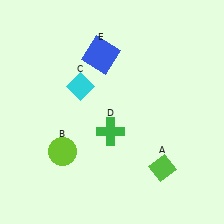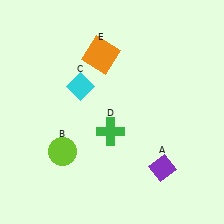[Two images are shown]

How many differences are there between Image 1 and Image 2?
There are 2 differences between the two images.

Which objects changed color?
A changed from lime to purple. E changed from blue to orange.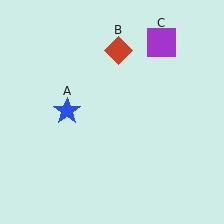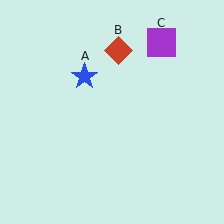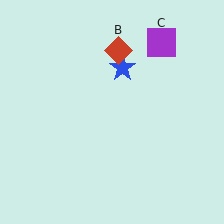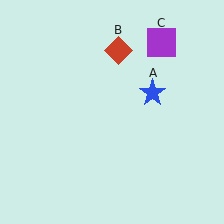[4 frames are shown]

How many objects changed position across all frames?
1 object changed position: blue star (object A).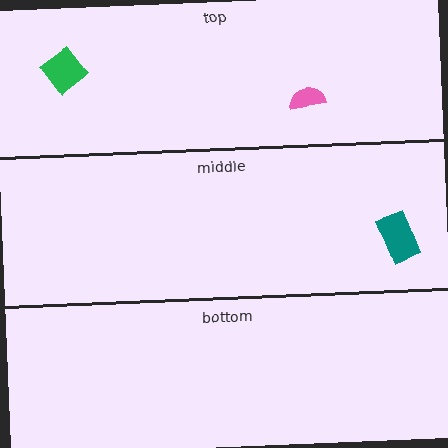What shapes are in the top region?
The green diamond, the pink semicircle.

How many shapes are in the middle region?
1.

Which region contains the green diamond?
The top region.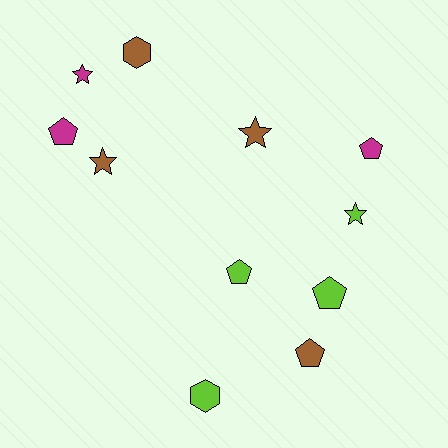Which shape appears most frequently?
Pentagon, with 5 objects.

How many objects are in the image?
There are 11 objects.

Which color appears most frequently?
Lime, with 4 objects.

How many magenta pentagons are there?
There are 2 magenta pentagons.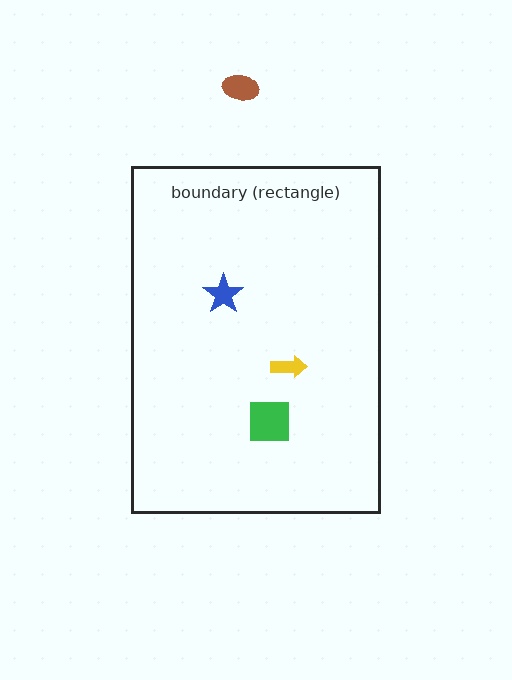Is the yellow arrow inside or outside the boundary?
Inside.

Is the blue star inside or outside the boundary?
Inside.